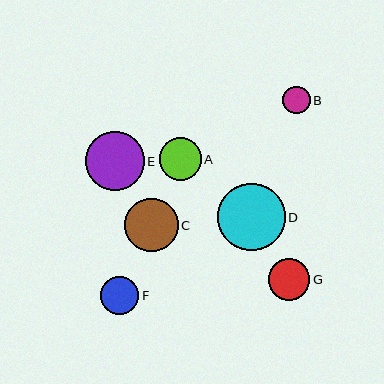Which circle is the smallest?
Circle B is the smallest with a size of approximately 27 pixels.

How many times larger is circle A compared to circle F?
Circle A is approximately 1.1 times the size of circle F.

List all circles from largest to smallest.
From largest to smallest: D, E, C, A, G, F, B.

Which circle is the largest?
Circle D is the largest with a size of approximately 67 pixels.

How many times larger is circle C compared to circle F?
Circle C is approximately 1.4 times the size of circle F.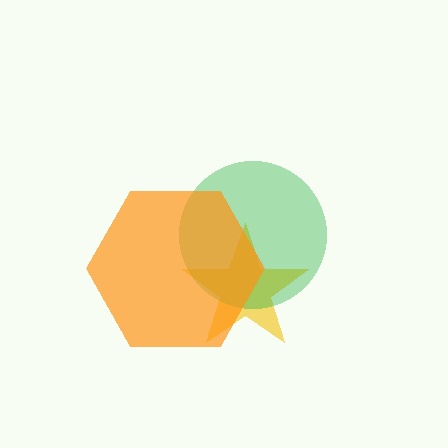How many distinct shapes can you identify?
There are 3 distinct shapes: a yellow star, a green circle, an orange hexagon.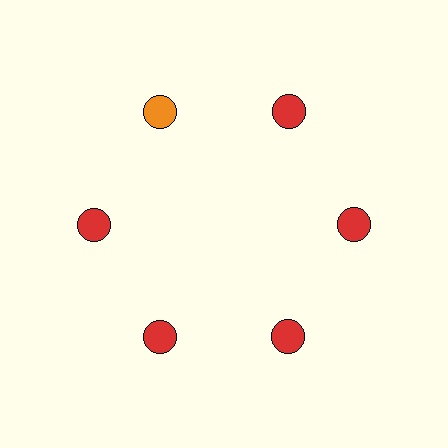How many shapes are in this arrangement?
There are 6 shapes arranged in a ring pattern.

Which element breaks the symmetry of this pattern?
The orange circle at roughly the 11 o'clock position breaks the symmetry. All other shapes are red circles.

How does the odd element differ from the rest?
It has a different color: orange instead of red.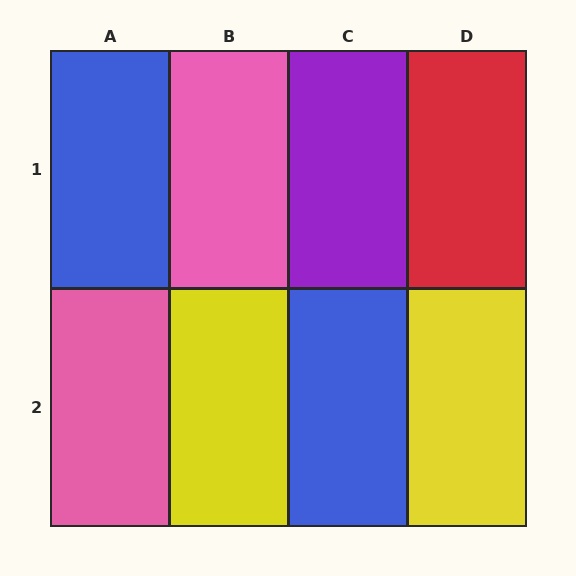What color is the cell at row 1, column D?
Red.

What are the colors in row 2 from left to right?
Pink, yellow, blue, yellow.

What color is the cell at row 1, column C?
Purple.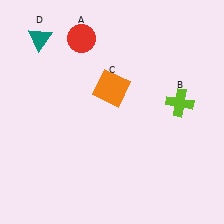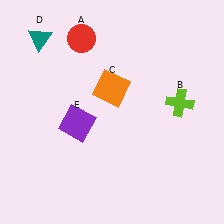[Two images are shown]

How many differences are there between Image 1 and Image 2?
There is 1 difference between the two images.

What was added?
A purple square (E) was added in Image 2.